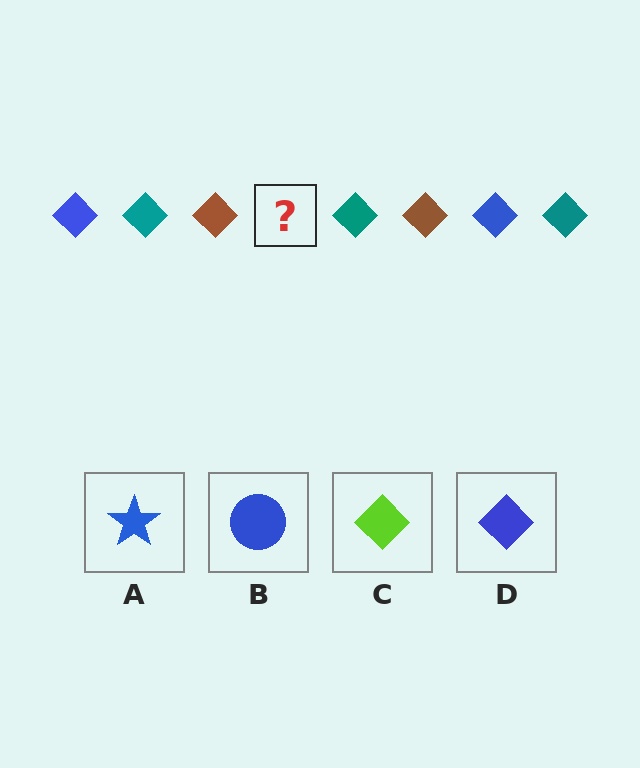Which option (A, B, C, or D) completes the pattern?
D.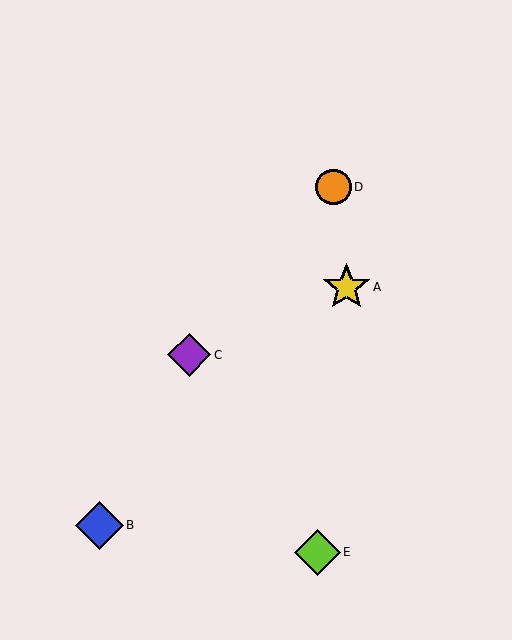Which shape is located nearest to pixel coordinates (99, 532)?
The blue diamond (labeled B) at (99, 525) is nearest to that location.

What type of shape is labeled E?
Shape E is a lime diamond.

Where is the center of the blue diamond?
The center of the blue diamond is at (99, 525).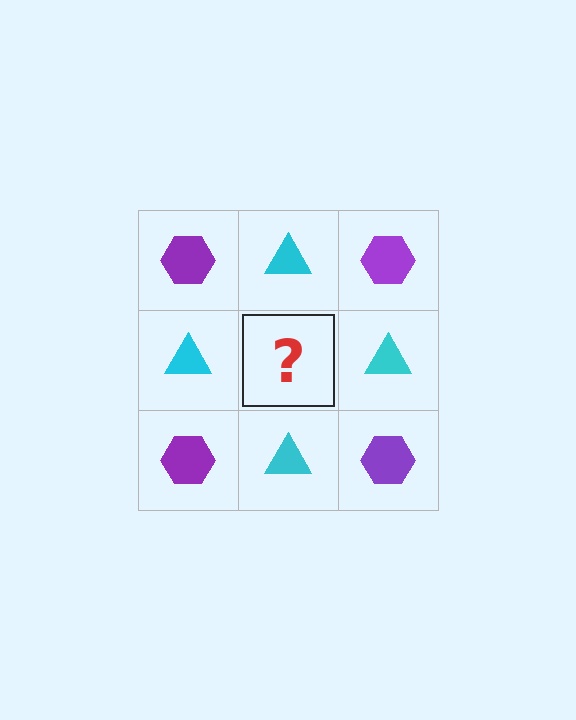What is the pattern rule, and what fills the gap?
The rule is that it alternates purple hexagon and cyan triangle in a checkerboard pattern. The gap should be filled with a purple hexagon.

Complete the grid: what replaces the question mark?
The question mark should be replaced with a purple hexagon.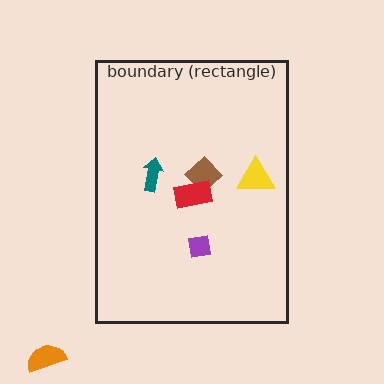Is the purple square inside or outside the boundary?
Inside.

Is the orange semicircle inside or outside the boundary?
Outside.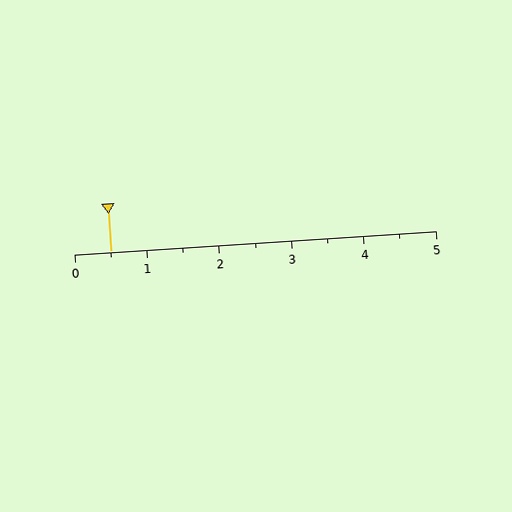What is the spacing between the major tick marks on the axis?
The major ticks are spaced 1 apart.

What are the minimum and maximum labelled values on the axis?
The axis runs from 0 to 5.